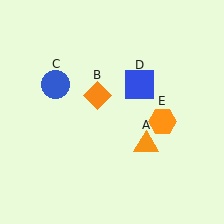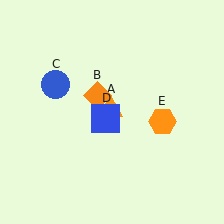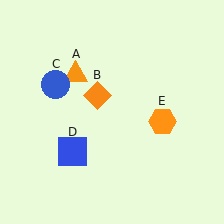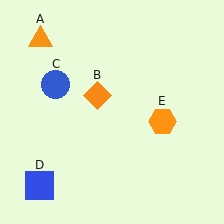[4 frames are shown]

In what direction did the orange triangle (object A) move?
The orange triangle (object A) moved up and to the left.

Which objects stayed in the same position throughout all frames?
Orange diamond (object B) and blue circle (object C) and orange hexagon (object E) remained stationary.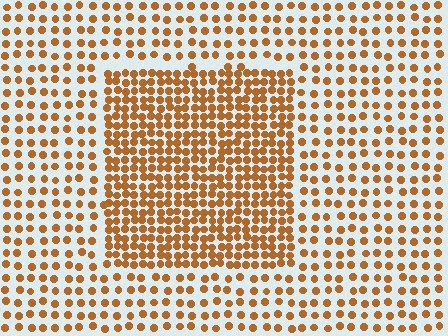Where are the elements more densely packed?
The elements are more densely packed inside the rectangle boundary.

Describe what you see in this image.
The image contains small brown elements arranged at two different densities. A rectangle-shaped region is visible where the elements are more densely packed than the surrounding area.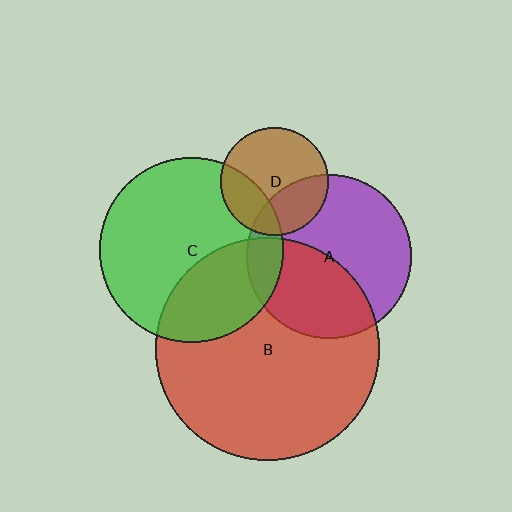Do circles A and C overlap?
Yes.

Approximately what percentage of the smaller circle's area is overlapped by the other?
Approximately 15%.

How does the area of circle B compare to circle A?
Approximately 1.8 times.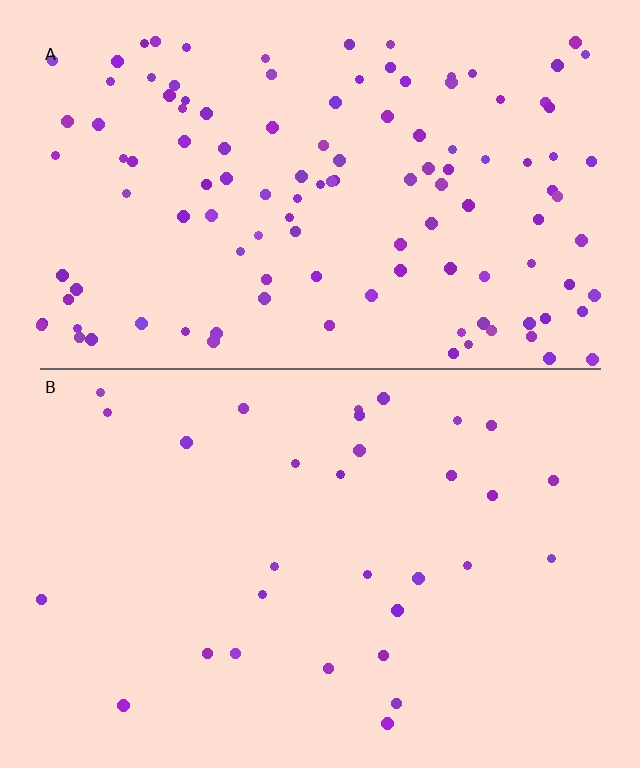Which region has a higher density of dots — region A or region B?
A (the top).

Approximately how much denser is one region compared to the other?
Approximately 3.9× — region A over region B.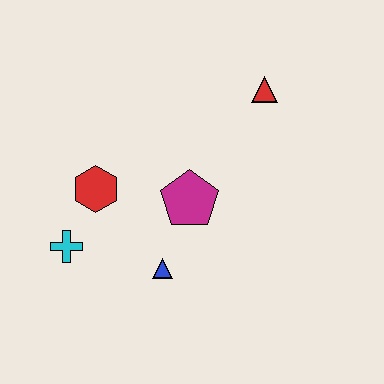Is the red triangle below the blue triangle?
No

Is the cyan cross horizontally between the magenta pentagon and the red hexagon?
No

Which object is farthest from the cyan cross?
The red triangle is farthest from the cyan cross.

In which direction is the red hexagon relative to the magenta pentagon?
The red hexagon is to the left of the magenta pentagon.